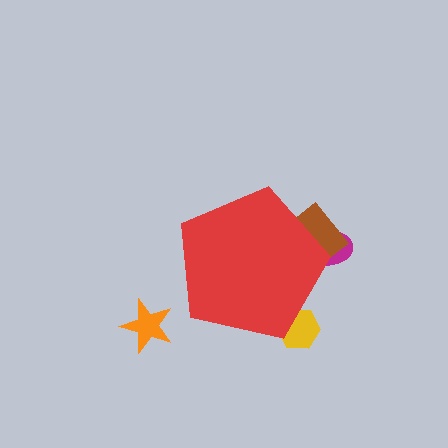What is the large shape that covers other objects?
A red pentagon.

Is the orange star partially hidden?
No, the orange star is fully visible.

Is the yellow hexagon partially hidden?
Yes, the yellow hexagon is partially hidden behind the red pentagon.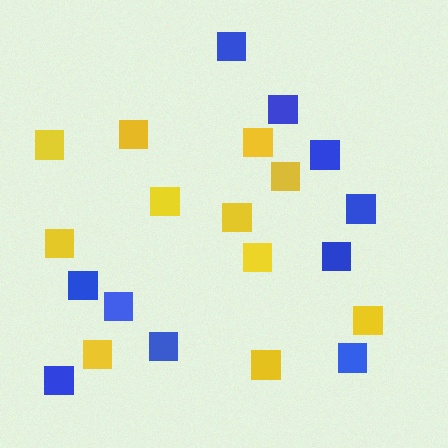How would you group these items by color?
There are 2 groups: one group of blue squares (10) and one group of yellow squares (11).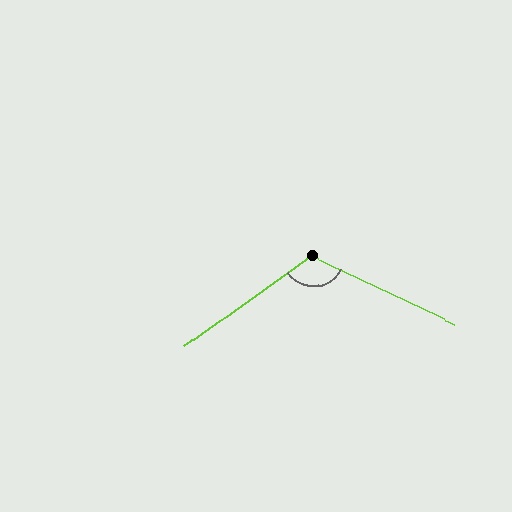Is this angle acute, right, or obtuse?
It is obtuse.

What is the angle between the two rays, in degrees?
Approximately 119 degrees.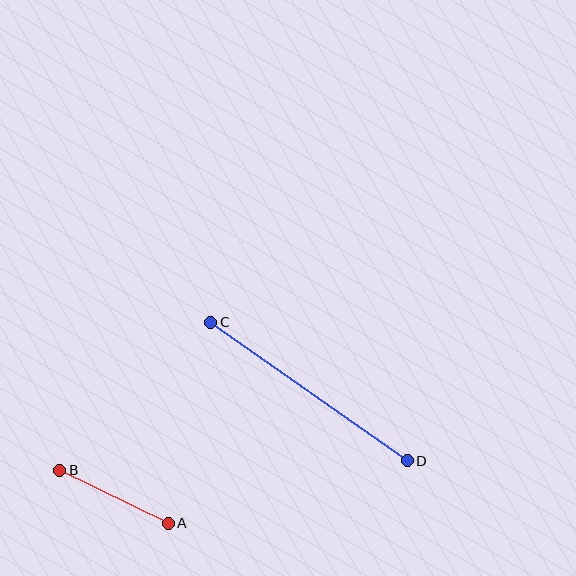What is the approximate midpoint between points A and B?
The midpoint is at approximately (114, 497) pixels.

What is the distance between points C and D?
The distance is approximately 240 pixels.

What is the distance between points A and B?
The distance is approximately 121 pixels.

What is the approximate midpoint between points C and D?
The midpoint is at approximately (309, 391) pixels.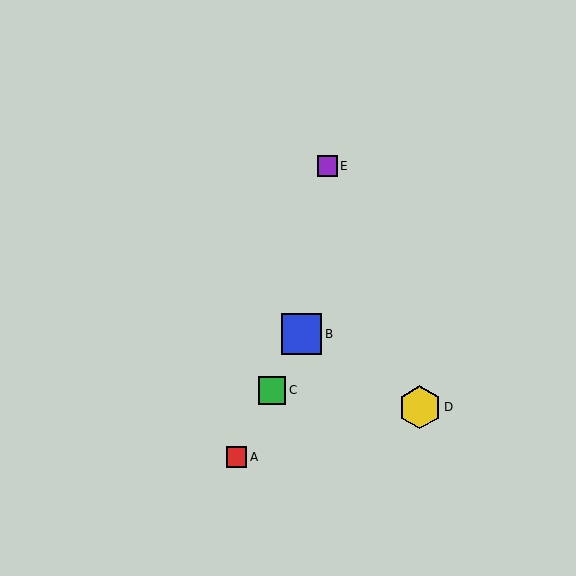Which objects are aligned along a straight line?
Objects A, B, C are aligned along a straight line.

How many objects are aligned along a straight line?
3 objects (A, B, C) are aligned along a straight line.